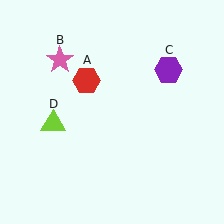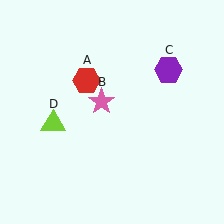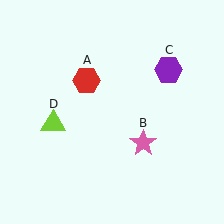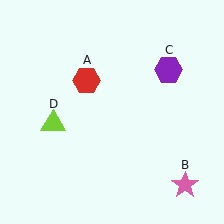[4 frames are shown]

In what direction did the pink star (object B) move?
The pink star (object B) moved down and to the right.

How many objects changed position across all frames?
1 object changed position: pink star (object B).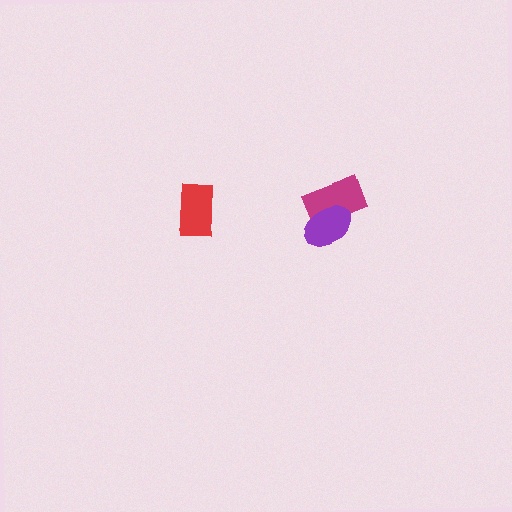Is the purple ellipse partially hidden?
No, no other shape covers it.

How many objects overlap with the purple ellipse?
1 object overlaps with the purple ellipse.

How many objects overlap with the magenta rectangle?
1 object overlaps with the magenta rectangle.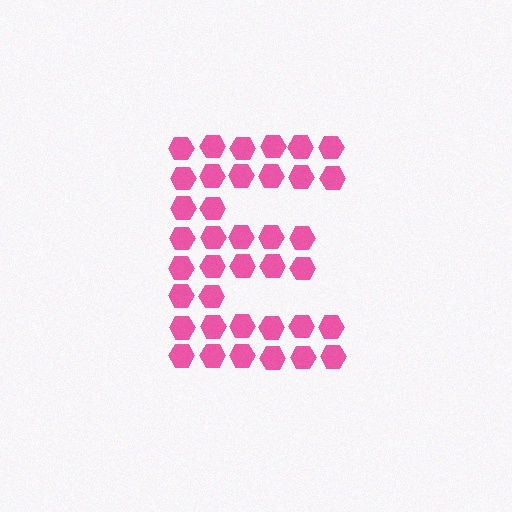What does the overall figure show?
The overall figure shows the letter E.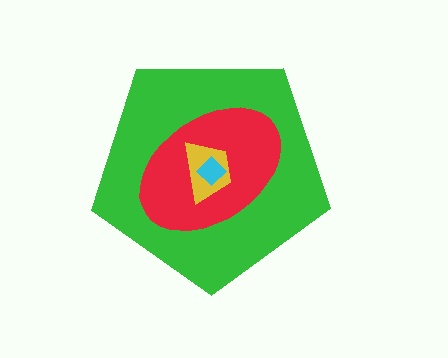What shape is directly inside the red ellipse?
The yellow trapezoid.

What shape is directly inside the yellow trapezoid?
The cyan diamond.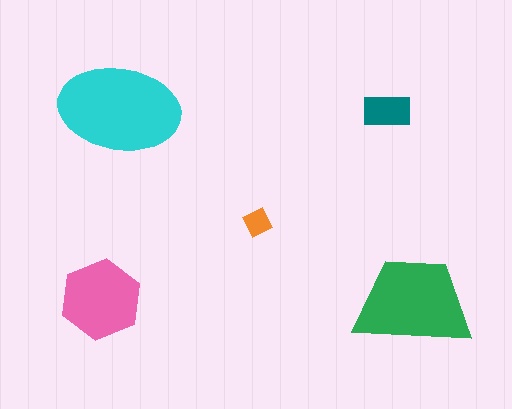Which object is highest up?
The cyan ellipse is topmost.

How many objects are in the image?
There are 5 objects in the image.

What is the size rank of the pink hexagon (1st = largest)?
3rd.